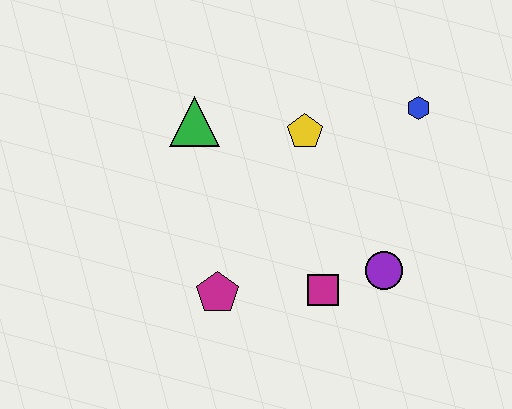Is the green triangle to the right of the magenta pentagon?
No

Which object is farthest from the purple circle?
The green triangle is farthest from the purple circle.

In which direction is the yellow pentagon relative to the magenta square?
The yellow pentagon is above the magenta square.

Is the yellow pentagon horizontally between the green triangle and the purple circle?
Yes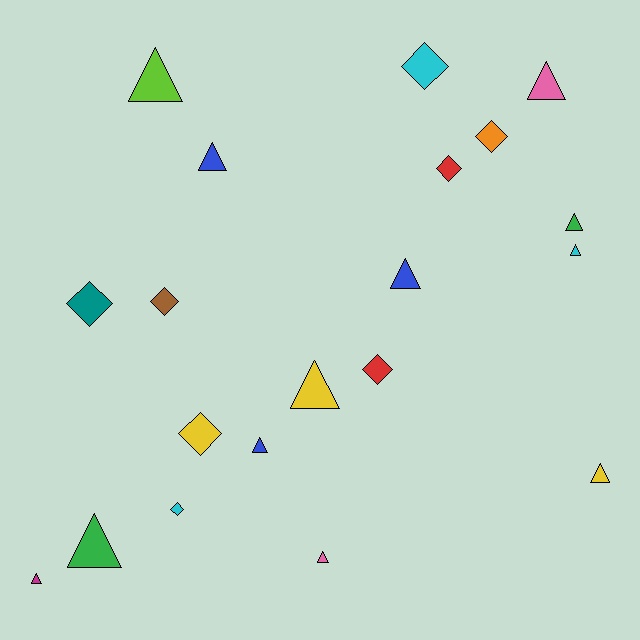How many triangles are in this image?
There are 12 triangles.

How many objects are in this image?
There are 20 objects.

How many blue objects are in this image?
There are 3 blue objects.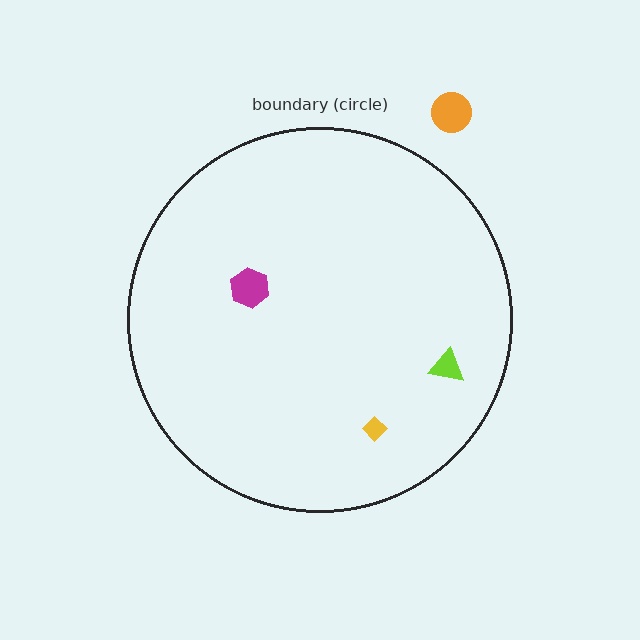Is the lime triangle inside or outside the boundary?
Inside.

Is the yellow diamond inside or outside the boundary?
Inside.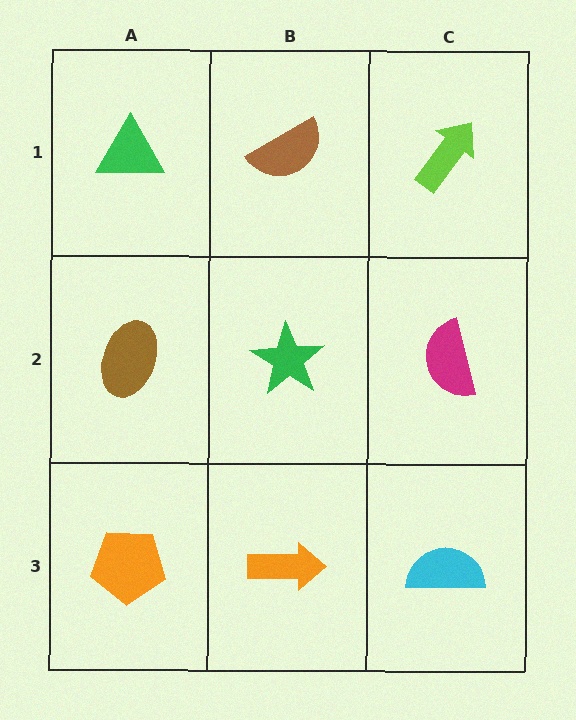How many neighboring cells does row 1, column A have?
2.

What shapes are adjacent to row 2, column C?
A lime arrow (row 1, column C), a cyan semicircle (row 3, column C), a green star (row 2, column B).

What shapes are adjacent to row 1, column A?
A brown ellipse (row 2, column A), a brown semicircle (row 1, column B).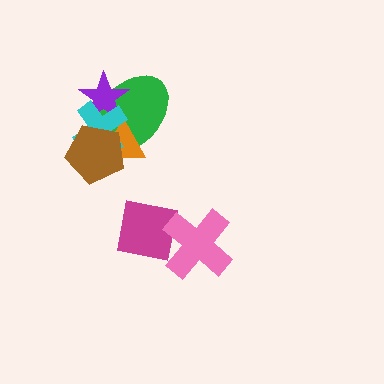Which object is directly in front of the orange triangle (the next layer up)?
The cyan cross is directly in front of the orange triangle.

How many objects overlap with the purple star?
2 objects overlap with the purple star.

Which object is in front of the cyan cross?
The brown pentagon is in front of the cyan cross.